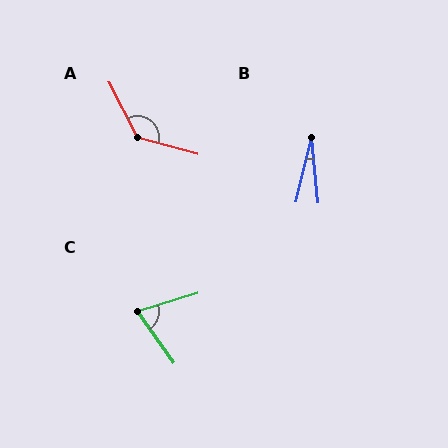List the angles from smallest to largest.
B (19°), C (72°), A (132°).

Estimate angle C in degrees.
Approximately 72 degrees.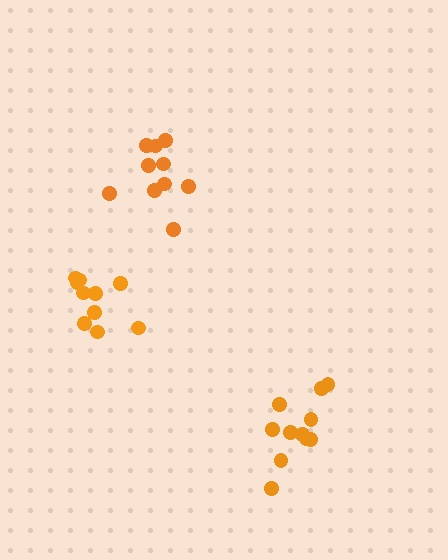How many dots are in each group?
Group 1: 10 dots, Group 2: 10 dots, Group 3: 11 dots (31 total).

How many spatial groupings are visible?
There are 3 spatial groupings.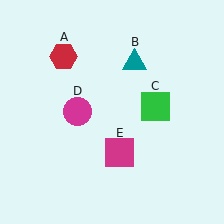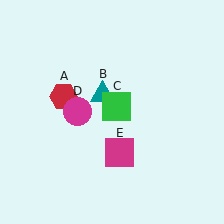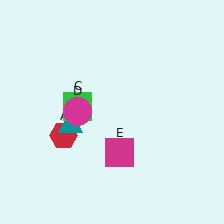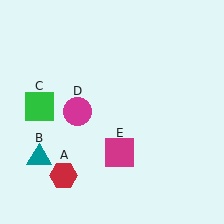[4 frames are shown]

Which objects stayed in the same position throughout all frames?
Magenta circle (object D) and magenta square (object E) remained stationary.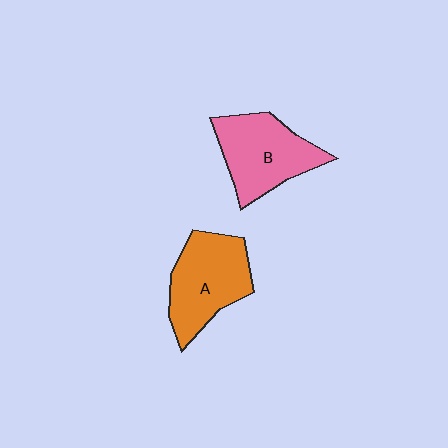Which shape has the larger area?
Shape A (orange).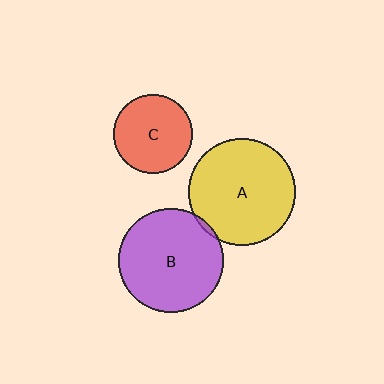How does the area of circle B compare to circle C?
Approximately 1.7 times.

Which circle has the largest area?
Circle A (yellow).